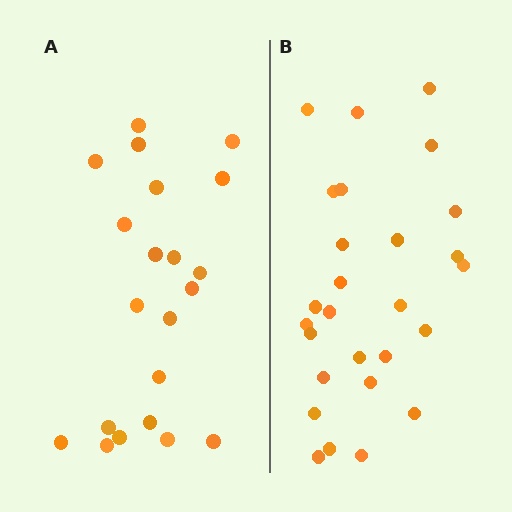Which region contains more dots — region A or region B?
Region B (the right region) has more dots.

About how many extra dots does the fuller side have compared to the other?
Region B has about 6 more dots than region A.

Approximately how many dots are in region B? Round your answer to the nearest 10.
About 30 dots. (The exact count is 27, which rounds to 30.)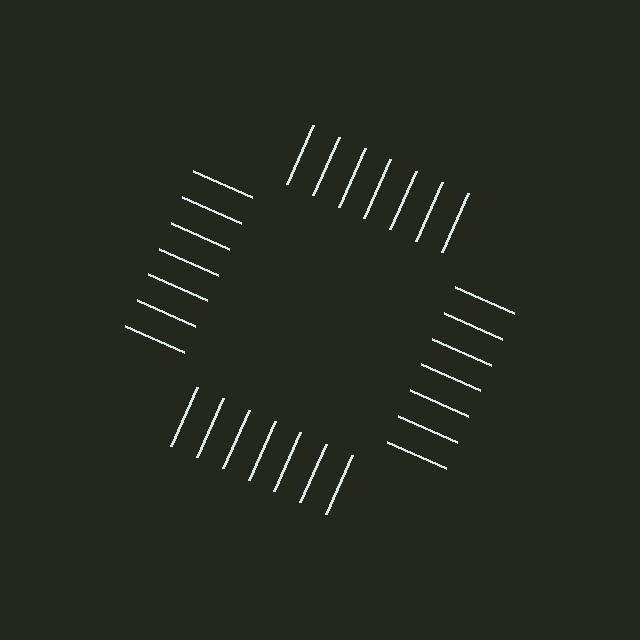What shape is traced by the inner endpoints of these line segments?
An illusory square — the line segments terminate on its edges but no continuous stroke is drawn.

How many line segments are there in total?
28 — 7 along each of the 4 edges.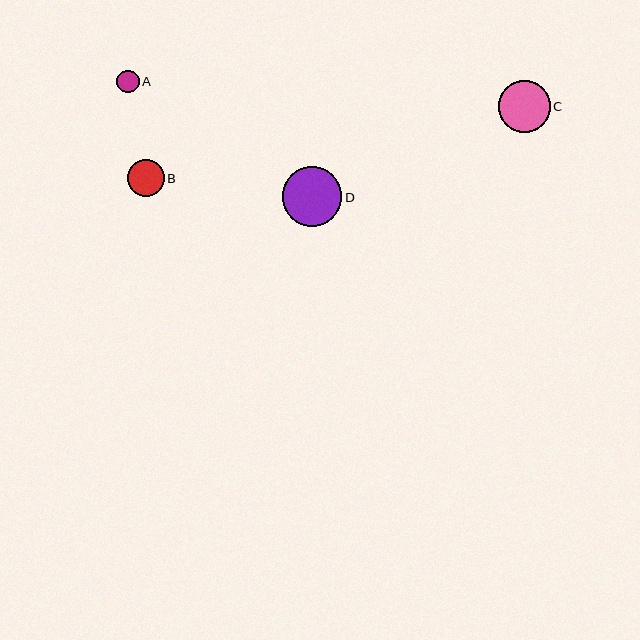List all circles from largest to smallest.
From largest to smallest: D, C, B, A.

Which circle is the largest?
Circle D is the largest with a size of approximately 59 pixels.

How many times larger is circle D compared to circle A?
Circle D is approximately 2.6 times the size of circle A.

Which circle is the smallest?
Circle A is the smallest with a size of approximately 23 pixels.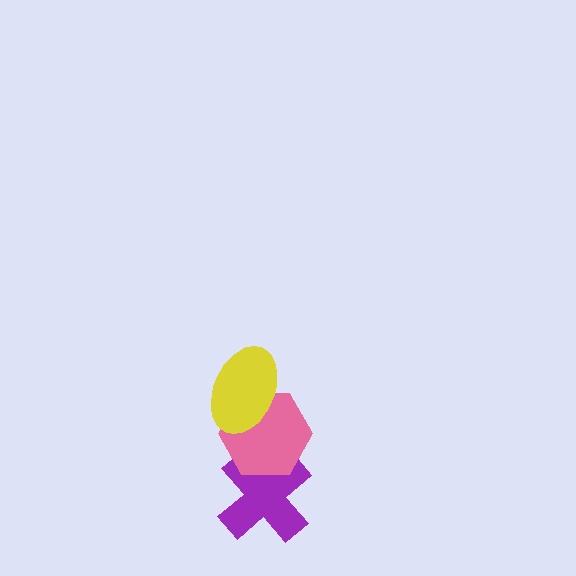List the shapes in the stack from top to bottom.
From top to bottom: the yellow ellipse, the pink hexagon, the purple cross.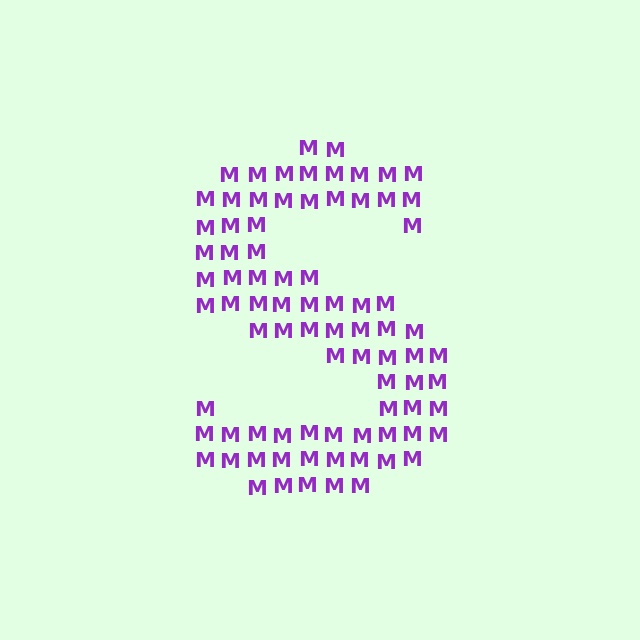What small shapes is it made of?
It is made of small letter M's.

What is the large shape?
The large shape is the letter S.